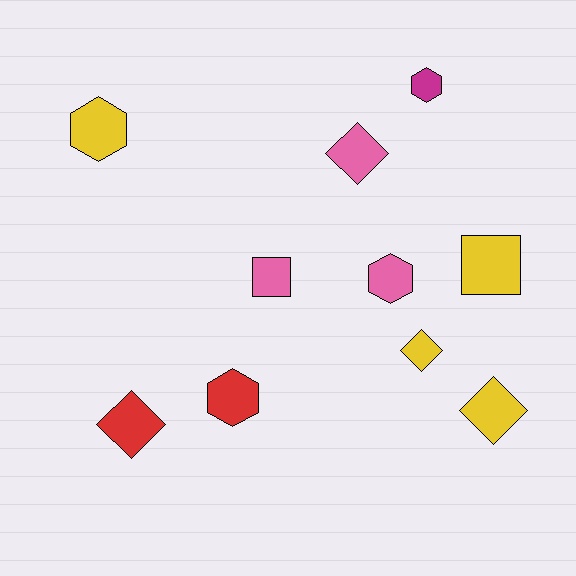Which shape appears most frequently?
Diamond, with 4 objects.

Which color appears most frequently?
Yellow, with 4 objects.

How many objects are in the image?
There are 10 objects.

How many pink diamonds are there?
There is 1 pink diamond.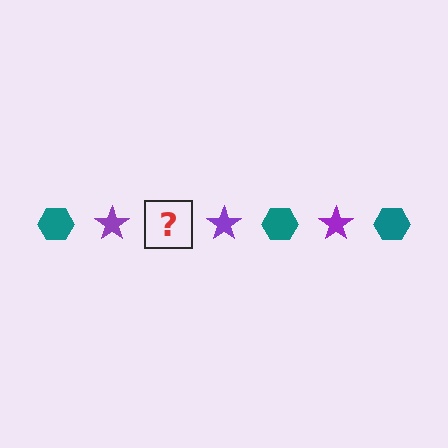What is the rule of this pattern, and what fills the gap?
The rule is that the pattern alternates between teal hexagon and purple star. The gap should be filled with a teal hexagon.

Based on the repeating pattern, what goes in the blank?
The blank should be a teal hexagon.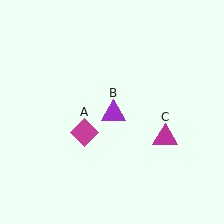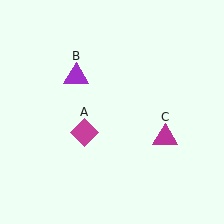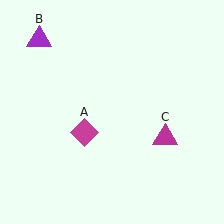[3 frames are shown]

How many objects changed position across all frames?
1 object changed position: purple triangle (object B).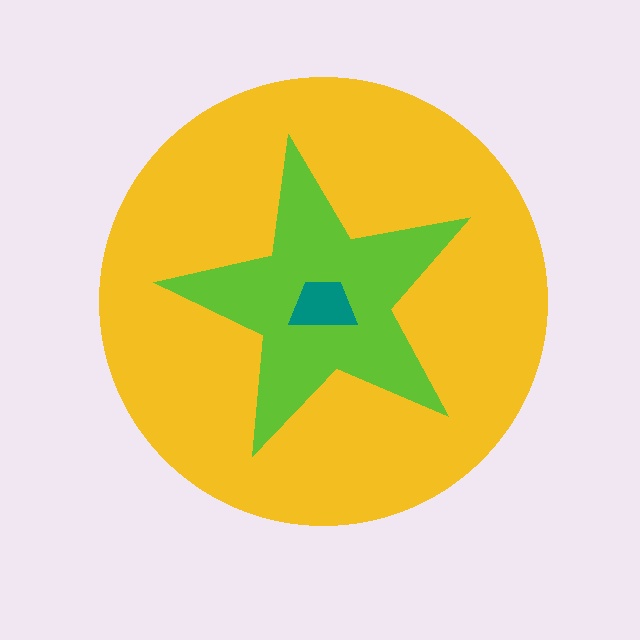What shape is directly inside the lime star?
The teal trapezoid.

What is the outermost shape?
The yellow circle.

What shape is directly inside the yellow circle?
The lime star.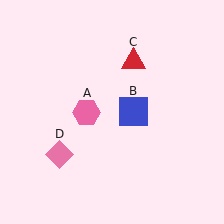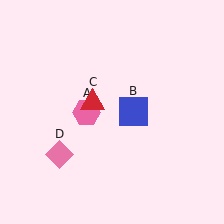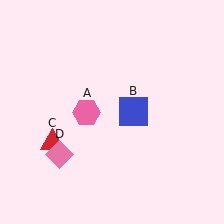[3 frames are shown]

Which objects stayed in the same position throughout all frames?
Pink hexagon (object A) and blue square (object B) and pink diamond (object D) remained stationary.